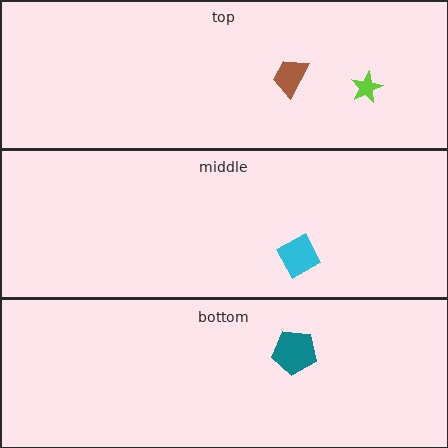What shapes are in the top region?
The brown trapezoid, the lime star.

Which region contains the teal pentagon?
The bottom region.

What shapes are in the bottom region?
The teal pentagon.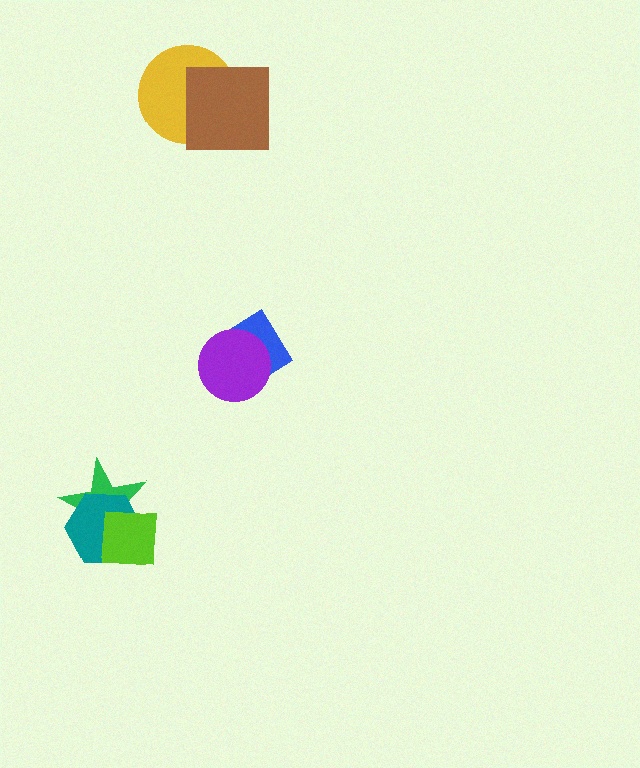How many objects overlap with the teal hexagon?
2 objects overlap with the teal hexagon.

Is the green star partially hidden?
Yes, it is partially covered by another shape.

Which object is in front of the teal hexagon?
The lime square is in front of the teal hexagon.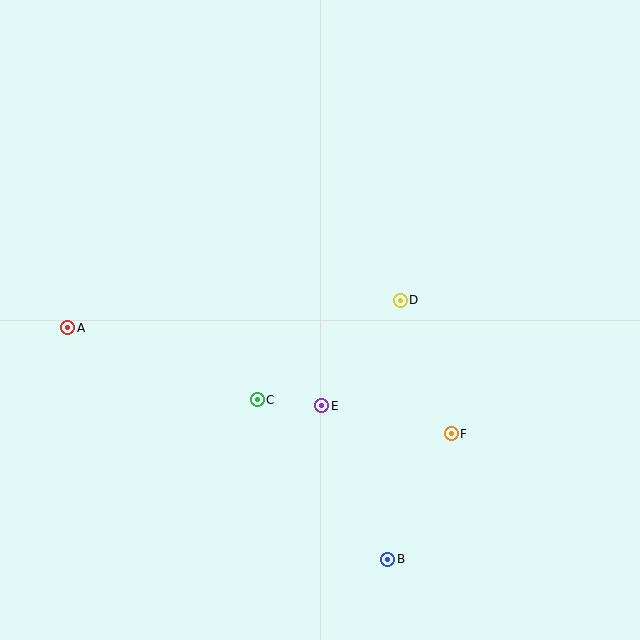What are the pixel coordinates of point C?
Point C is at (257, 400).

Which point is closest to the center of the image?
Point D at (400, 300) is closest to the center.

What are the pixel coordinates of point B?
Point B is at (388, 559).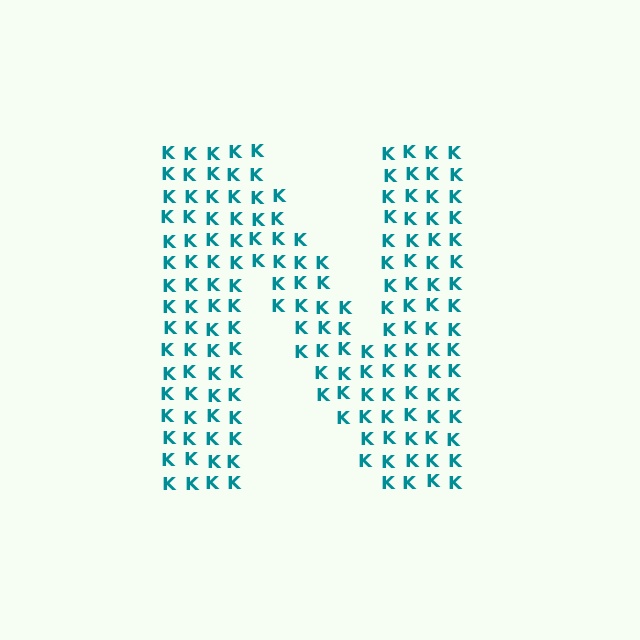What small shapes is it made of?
It is made of small letter K's.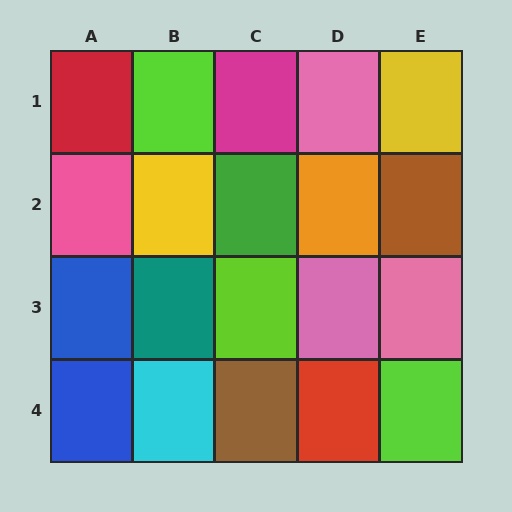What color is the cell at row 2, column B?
Yellow.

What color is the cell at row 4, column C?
Brown.